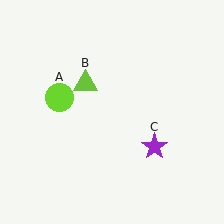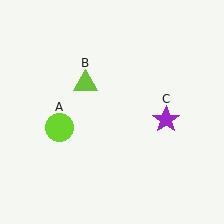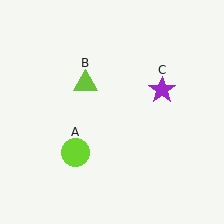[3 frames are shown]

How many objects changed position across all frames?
2 objects changed position: lime circle (object A), purple star (object C).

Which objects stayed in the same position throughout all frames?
Lime triangle (object B) remained stationary.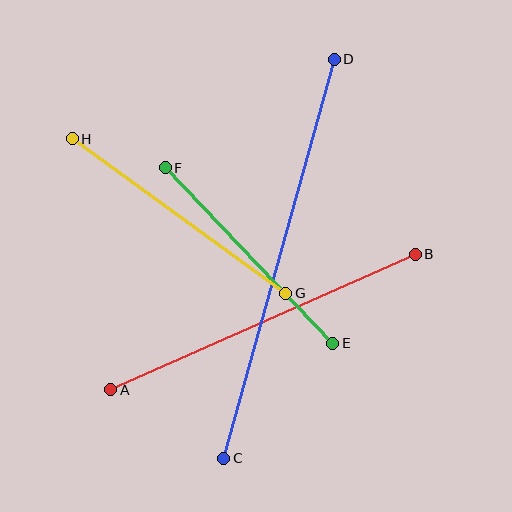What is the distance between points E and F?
The distance is approximately 242 pixels.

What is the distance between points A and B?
The distance is approximately 333 pixels.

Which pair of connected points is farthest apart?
Points C and D are farthest apart.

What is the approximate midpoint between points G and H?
The midpoint is at approximately (179, 216) pixels.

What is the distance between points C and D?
The distance is approximately 414 pixels.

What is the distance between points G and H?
The distance is approximately 264 pixels.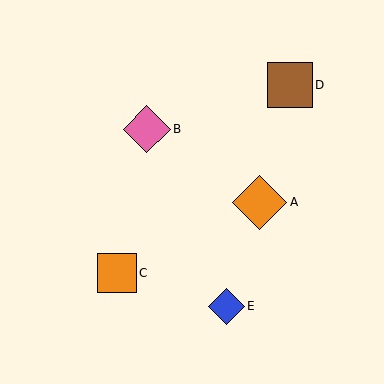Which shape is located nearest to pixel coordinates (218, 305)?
The blue diamond (labeled E) at (226, 306) is nearest to that location.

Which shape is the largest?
The orange diamond (labeled A) is the largest.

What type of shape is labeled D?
Shape D is a brown square.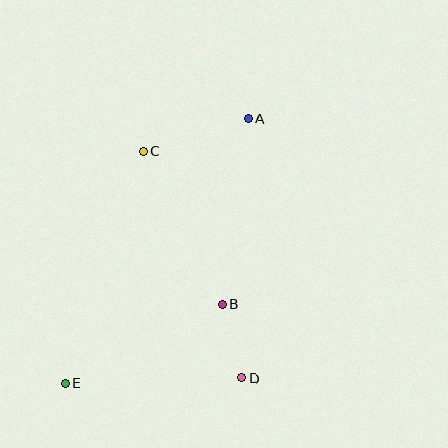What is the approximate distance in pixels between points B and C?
The distance between B and C is approximately 172 pixels.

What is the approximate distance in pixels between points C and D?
The distance between C and D is approximately 247 pixels.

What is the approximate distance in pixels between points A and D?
The distance between A and D is approximately 260 pixels.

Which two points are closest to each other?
Points B and D are closest to each other.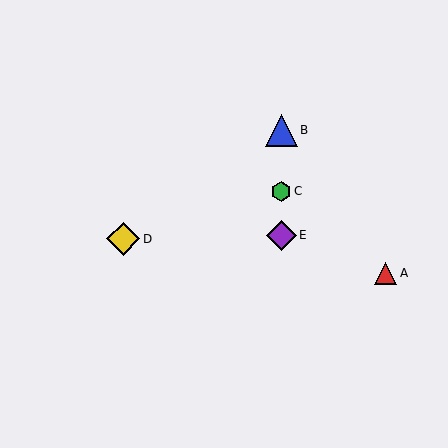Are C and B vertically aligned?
Yes, both are at x≈281.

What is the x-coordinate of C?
Object C is at x≈281.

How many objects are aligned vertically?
3 objects (B, C, E) are aligned vertically.